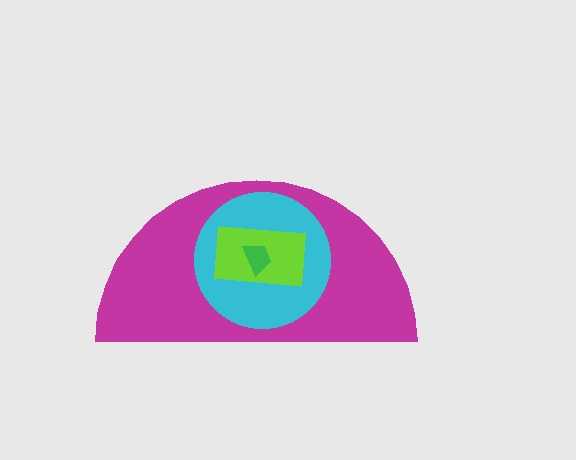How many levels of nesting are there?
4.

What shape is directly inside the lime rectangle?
The green trapezoid.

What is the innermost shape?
The green trapezoid.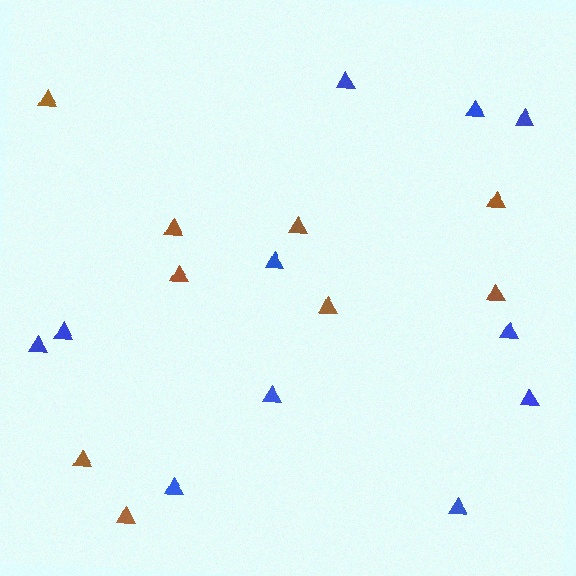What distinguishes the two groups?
There are 2 groups: one group of blue triangles (11) and one group of brown triangles (9).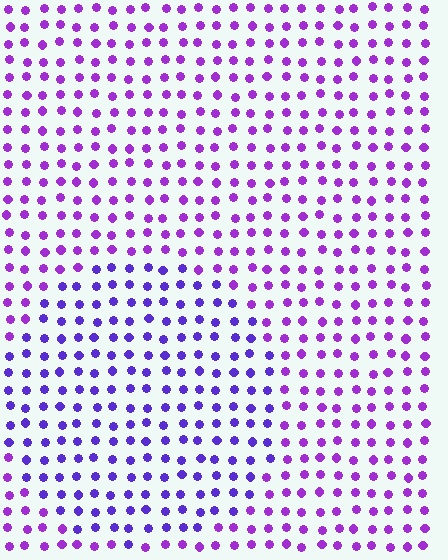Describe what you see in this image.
The image is filled with small purple elements in a uniform arrangement. A circle-shaped region is visible where the elements are tinted to a slightly different hue, forming a subtle color boundary.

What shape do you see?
I see a circle.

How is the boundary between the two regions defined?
The boundary is defined purely by a slight shift in hue (about 27 degrees). Spacing, size, and orientation are identical on both sides.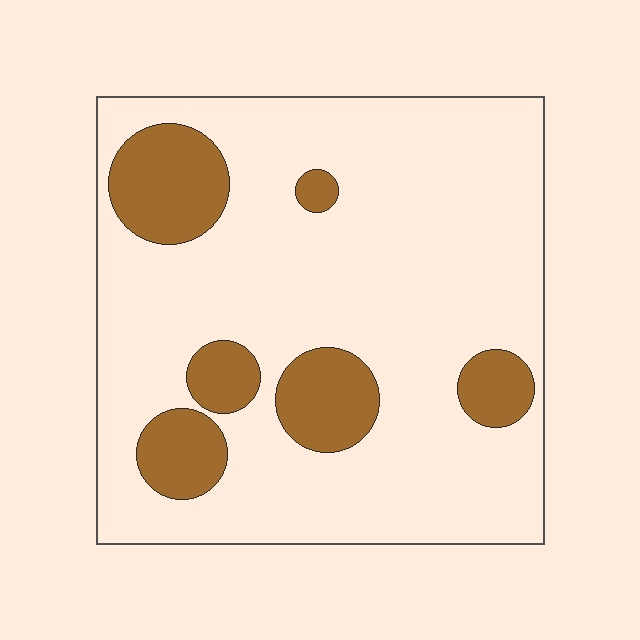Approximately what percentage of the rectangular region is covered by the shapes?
Approximately 20%.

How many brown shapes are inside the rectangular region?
6.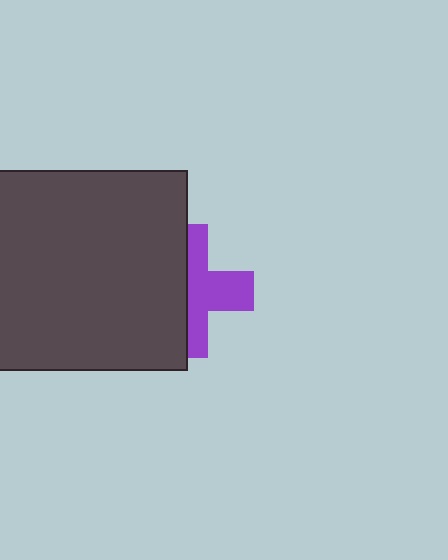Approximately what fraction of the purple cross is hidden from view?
Roughly 50% of the purple cross is hidden behind the dark gray square.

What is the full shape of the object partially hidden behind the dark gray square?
The partially hidden object is a purple cross.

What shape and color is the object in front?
The object in front is a dark gray square.